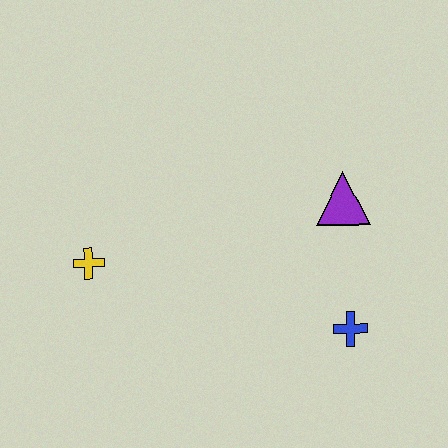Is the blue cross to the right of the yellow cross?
Yes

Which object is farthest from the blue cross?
The yellow cross is farthest from the blue cross.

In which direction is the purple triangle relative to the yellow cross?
The purple triangle is to the right of the yellow cross.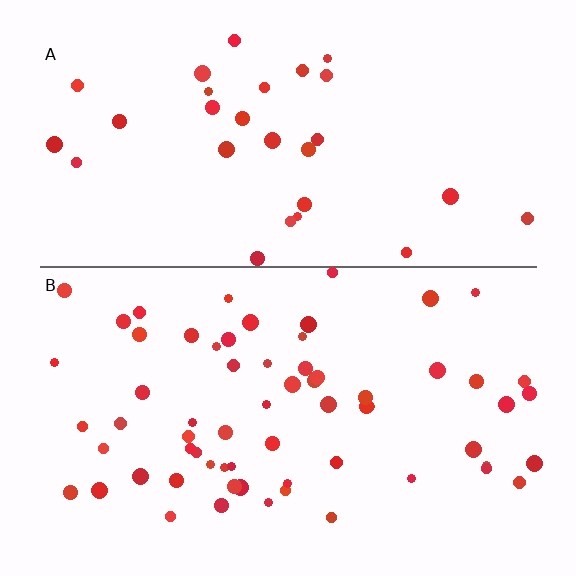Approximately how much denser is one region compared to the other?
Approximately 2.2× — region B over region A.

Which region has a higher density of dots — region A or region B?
B (the bottom).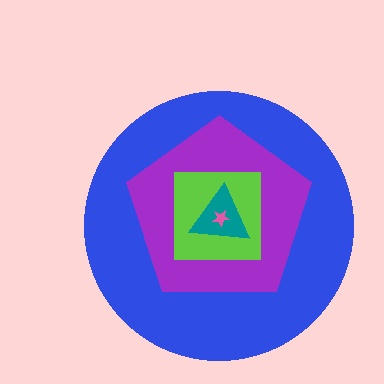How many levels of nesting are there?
5.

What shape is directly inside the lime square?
The teal triangle.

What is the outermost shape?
The blue circle.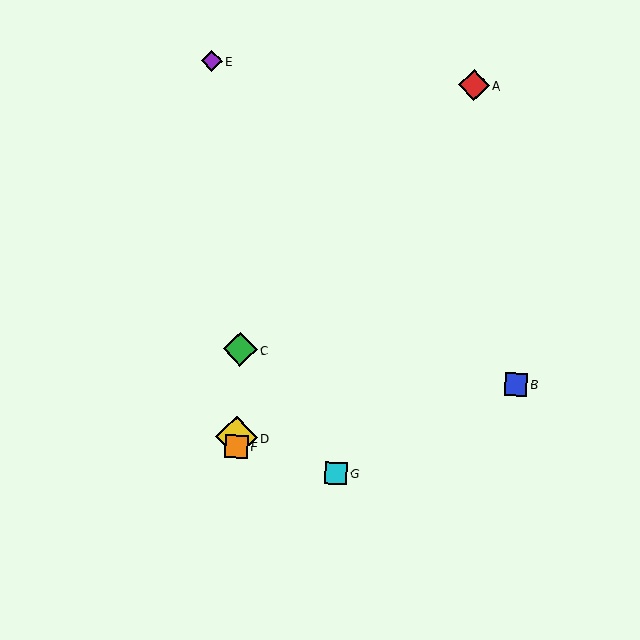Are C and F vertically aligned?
Yes, both are at x≈240.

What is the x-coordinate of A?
Object A is at x≈474.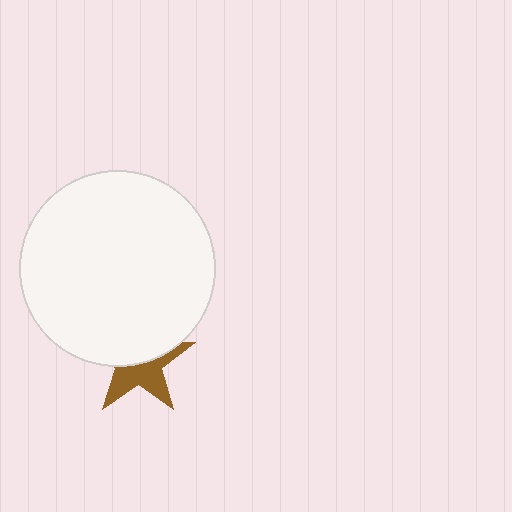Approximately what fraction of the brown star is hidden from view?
Roughly 53% of the brown star is hidden behind the white circle.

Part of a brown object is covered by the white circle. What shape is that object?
It is a star.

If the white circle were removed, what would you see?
You would see the complete brown star.